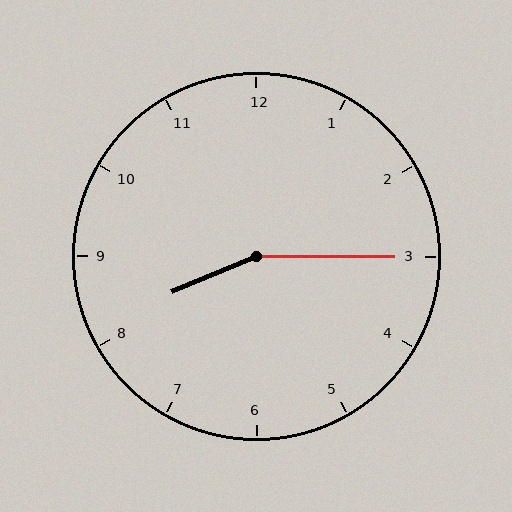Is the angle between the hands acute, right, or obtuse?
It is obtuse.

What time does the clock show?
8:15.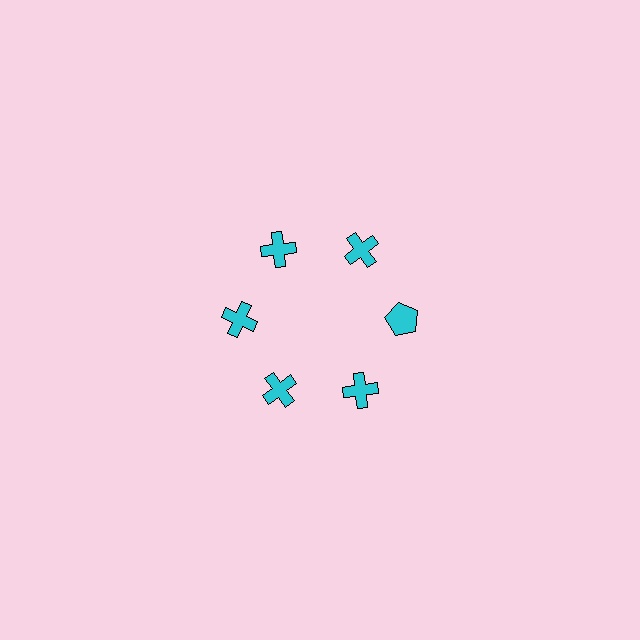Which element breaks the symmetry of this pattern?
The cyan pentagon at roughly the 3 o'clock position breaks the symmetry. All other shapes are cyan crosses.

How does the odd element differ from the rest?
It has a different shape: pentagon instead of cross.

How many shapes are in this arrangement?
There are 6 shapes arranged in a ring pattern.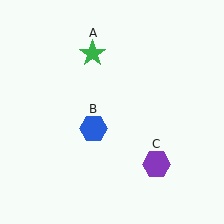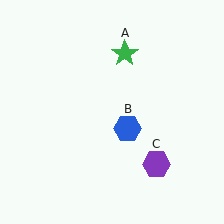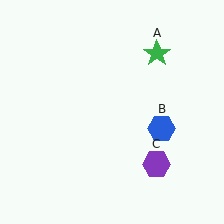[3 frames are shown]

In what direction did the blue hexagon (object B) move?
The blue hexagon (object B) moved right.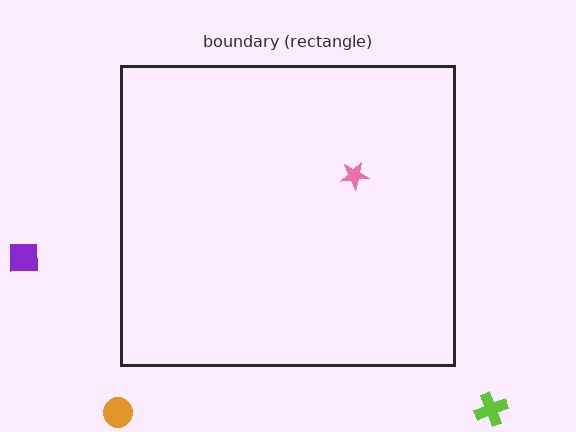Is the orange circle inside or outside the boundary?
Outside.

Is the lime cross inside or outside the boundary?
Outside.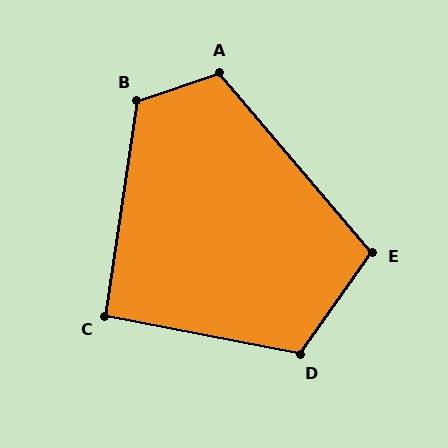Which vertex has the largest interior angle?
B, at approximately 117 degrees.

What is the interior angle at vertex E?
Approximately 104 degrees (obtuse).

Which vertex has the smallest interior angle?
C, at approximately 93 degrees.